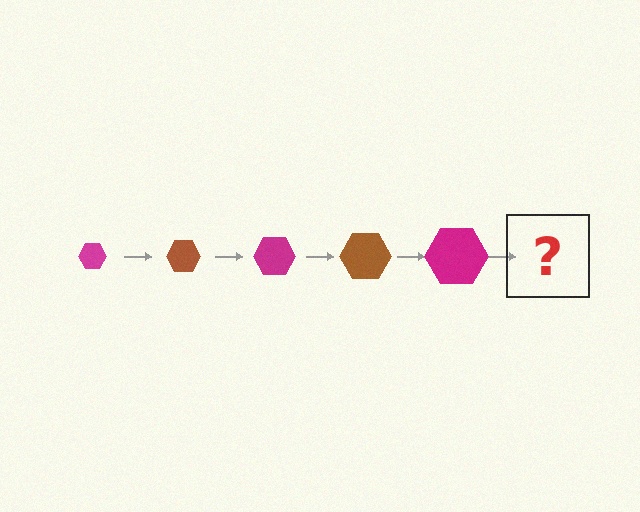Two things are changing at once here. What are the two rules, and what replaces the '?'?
The two rules are that the hexagon grows larger each step and the color cycles through magenta and brown. The '?' should be a brown hexagon, larger than the previous one.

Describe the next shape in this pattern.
It should be a brown hexagon, larger than the previous one.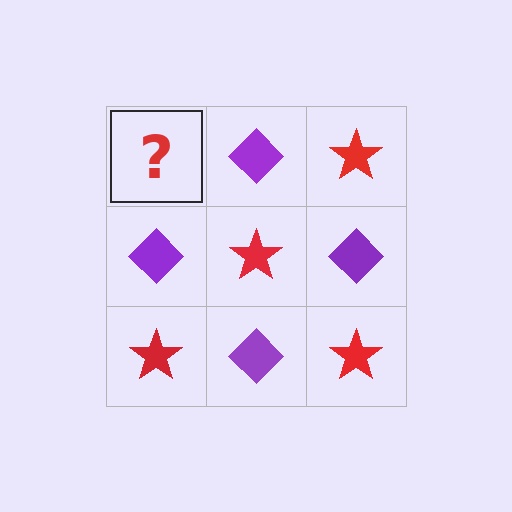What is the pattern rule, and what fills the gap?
The rule is that it alternates red star and purple diamond in a checkerboard pattern. The gap should be filled with a red star.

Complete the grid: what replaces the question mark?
The question mark should be replaced with a red star.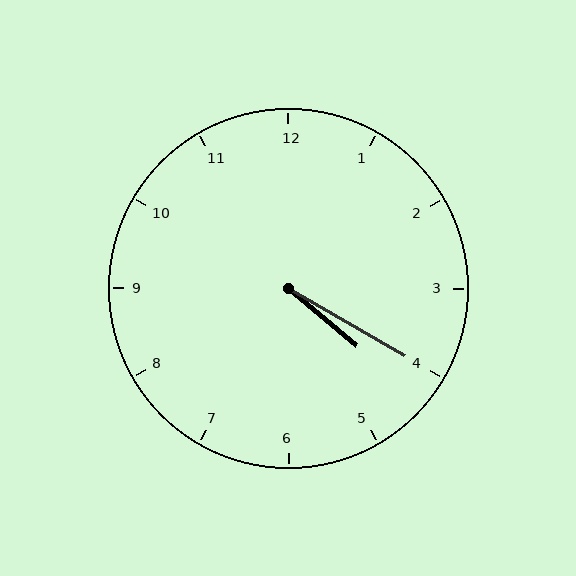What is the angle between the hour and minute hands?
Approximately 10 degrees.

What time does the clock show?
4:20.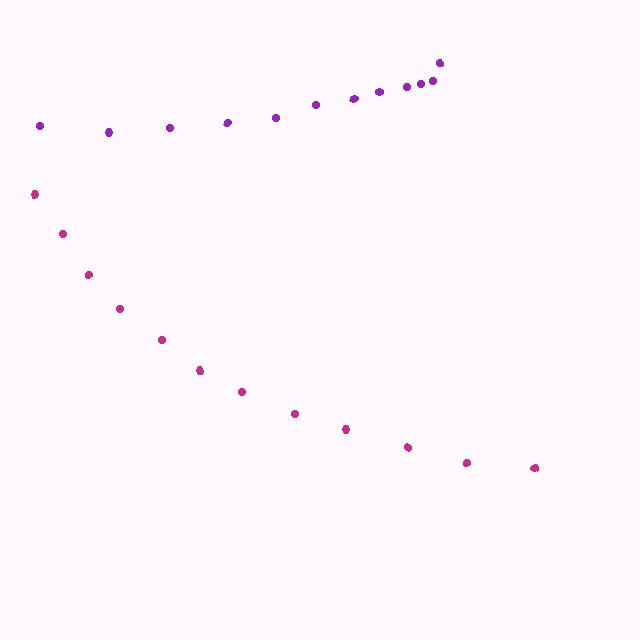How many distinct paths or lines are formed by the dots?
There are 2 distinct paths.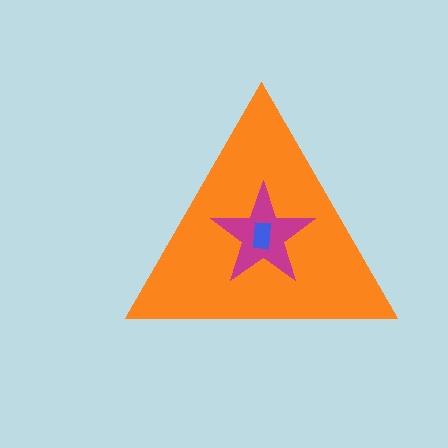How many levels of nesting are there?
3.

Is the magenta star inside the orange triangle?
Yes.